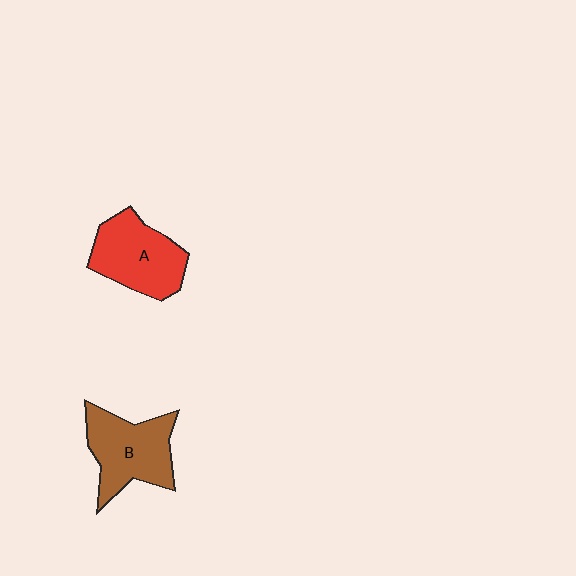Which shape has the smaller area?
Shape A (red).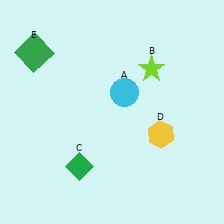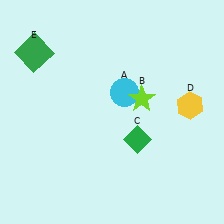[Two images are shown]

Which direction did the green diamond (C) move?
The green diamond (C) moved right.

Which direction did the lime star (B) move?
The lime star (B) moved down.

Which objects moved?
The objects that moved are: the lime star (B), the green diamond (C), the yellow hexagon (D).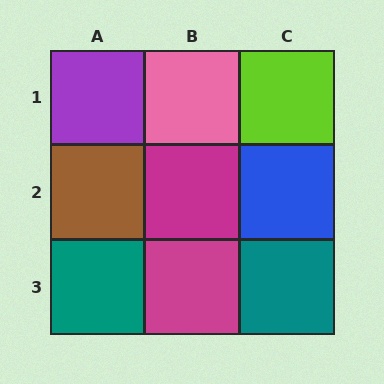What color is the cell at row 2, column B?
Magenta.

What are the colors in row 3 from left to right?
Teal, magenta, teal.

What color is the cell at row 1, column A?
Purple.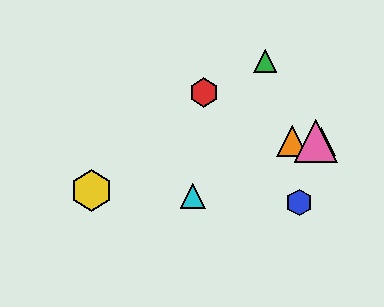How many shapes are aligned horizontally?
3 shapes (the purple triangle, the orange triangle, the pink triangle) are aligned horizontally.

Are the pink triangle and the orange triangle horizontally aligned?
Yes, both are at y≈141.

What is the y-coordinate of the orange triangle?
The orange triangle is at y≈141.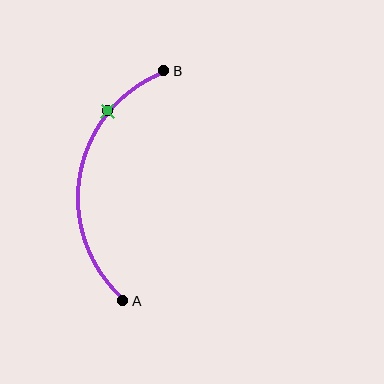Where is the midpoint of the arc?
The arc midpoint is the point on the curve farthest from the straight line joining A and B. It sits to the left of that line.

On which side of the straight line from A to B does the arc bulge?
The arc bulges to the left of the straight line connecting A and B.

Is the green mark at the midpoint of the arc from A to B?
No. The green mark lies on the arc but is closer to endpoint B. The arc midpoint would be at the point on the curve equidistant along the arc from both A and B.